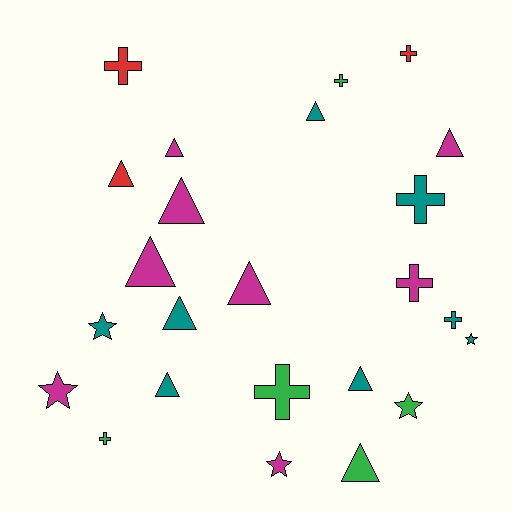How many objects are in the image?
There are 24 objects.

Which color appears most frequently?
Teal, with 8 objects.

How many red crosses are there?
There are 2 red crosses.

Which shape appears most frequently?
Triangle, with 11 objects.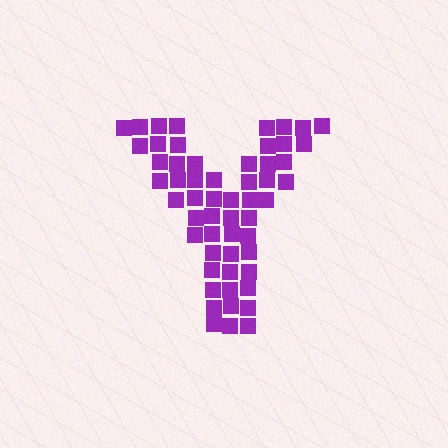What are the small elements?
The small elements are squares.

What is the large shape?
The large shape is the letter Y.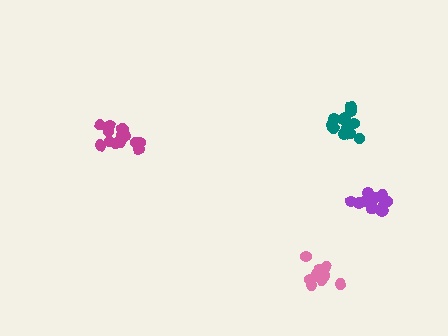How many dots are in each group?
Group 1: 13 dots, Group 2: 12 dots, Group 3: 14 dots, Group 4: 17 dots (56 total).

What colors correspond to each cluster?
The clusters are colored: teal, pink, purple, magenta.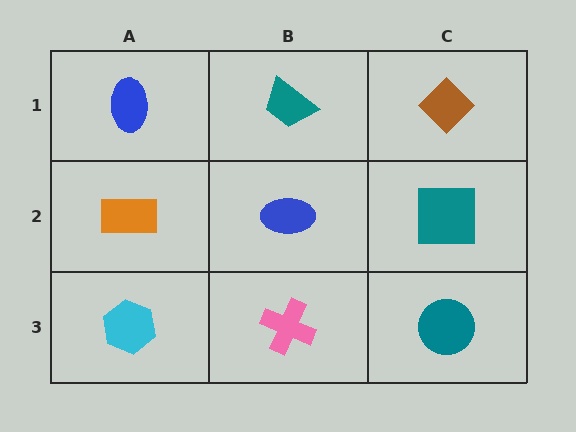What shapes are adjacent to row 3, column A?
An orange rectangle (row 2, column A), a pink cross (row 3, column B).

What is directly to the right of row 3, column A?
A pink cross.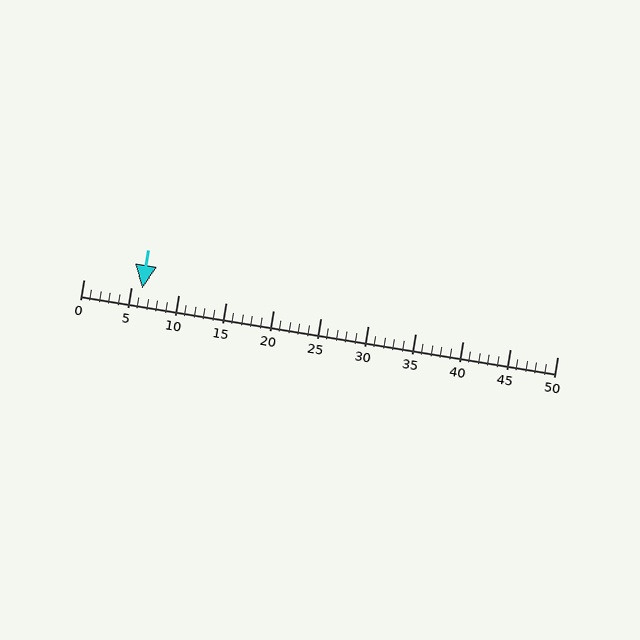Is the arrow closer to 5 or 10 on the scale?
The arrow is closer to 5.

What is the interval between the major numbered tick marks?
The major tick marks are spaced 5 units apart.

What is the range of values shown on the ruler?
The ruler shows values from 0 to 50.